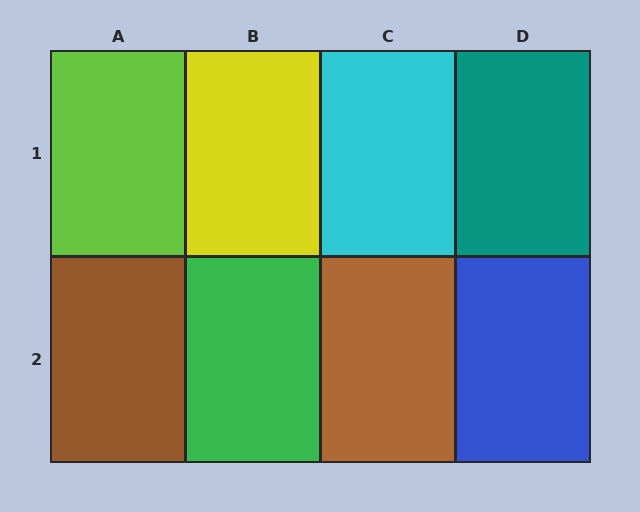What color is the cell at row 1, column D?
Teal.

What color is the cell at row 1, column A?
Lime.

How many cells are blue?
1 cell is blue.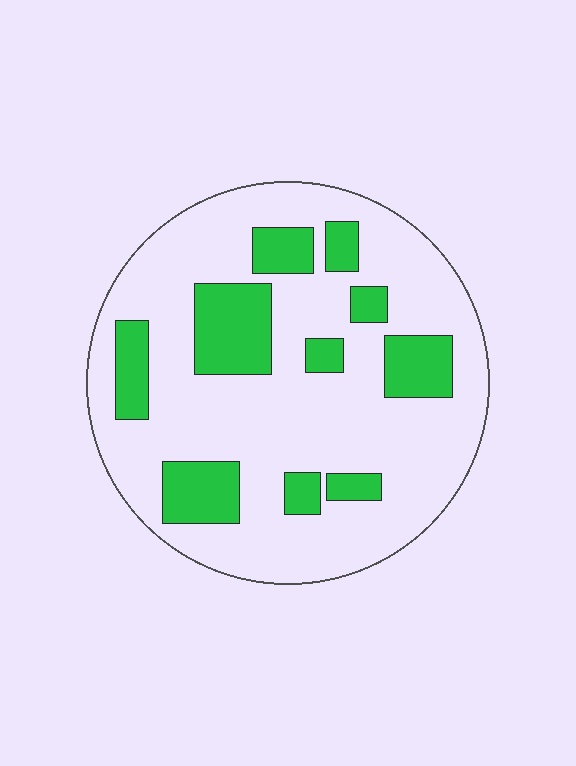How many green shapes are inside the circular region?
10.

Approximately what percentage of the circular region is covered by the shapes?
Approximately 25%.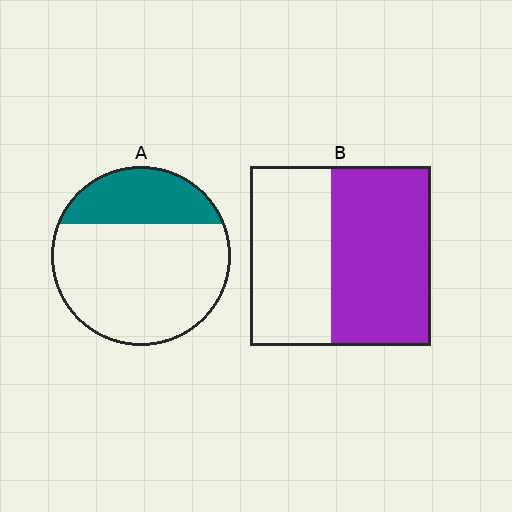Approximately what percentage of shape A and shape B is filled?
A is approximately 30% and B is approximately 55%.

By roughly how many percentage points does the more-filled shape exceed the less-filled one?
By roughly 25 percentage points (B over A).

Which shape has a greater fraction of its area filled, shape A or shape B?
Shape B.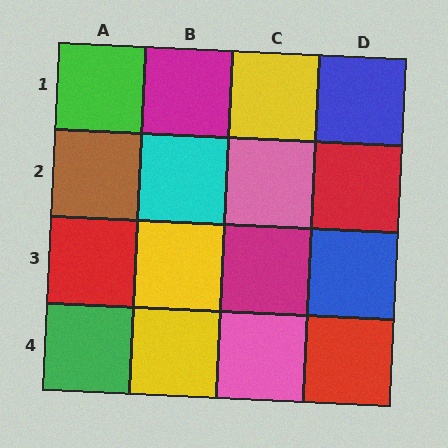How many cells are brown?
1 cell is brown.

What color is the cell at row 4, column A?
Green.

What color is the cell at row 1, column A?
Green.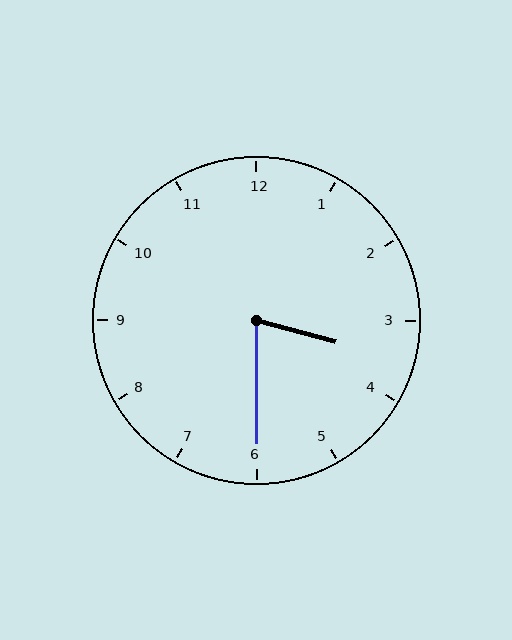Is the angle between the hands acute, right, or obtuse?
It is acute.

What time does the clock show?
3:30.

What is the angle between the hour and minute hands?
Approximately 75 degrees.